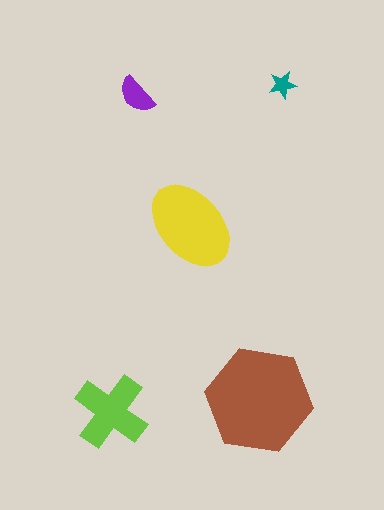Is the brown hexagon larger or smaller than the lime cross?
Larger.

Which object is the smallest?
The teal star.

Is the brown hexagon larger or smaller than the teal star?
Larger.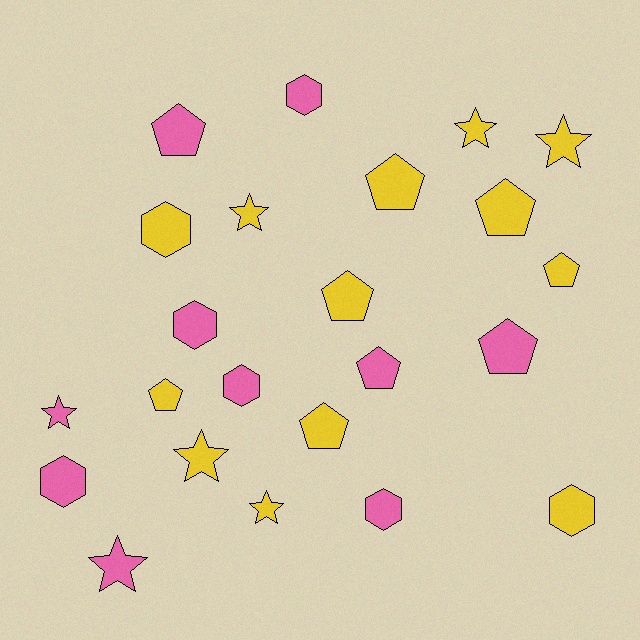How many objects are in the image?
There are 23 objects.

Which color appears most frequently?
Yellow, with 13 objects.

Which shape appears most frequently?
Pentagon, with 9 objects.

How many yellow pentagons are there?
There are 6 yellow pentagons.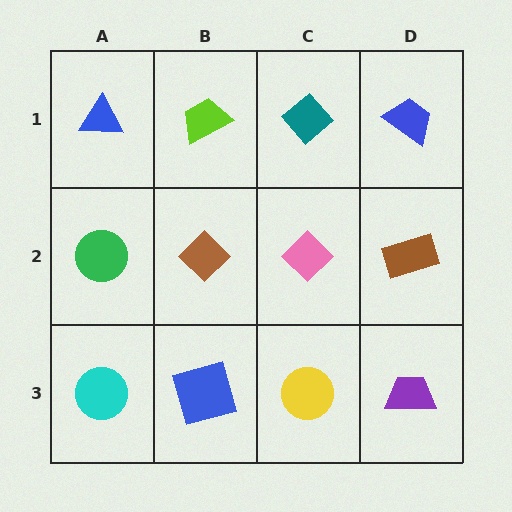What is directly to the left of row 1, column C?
A lime trapezoid.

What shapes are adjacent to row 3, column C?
A pink diamond (row 2, column C), a blue square (row 3, column B), a purple trapezoid (row 3, column D).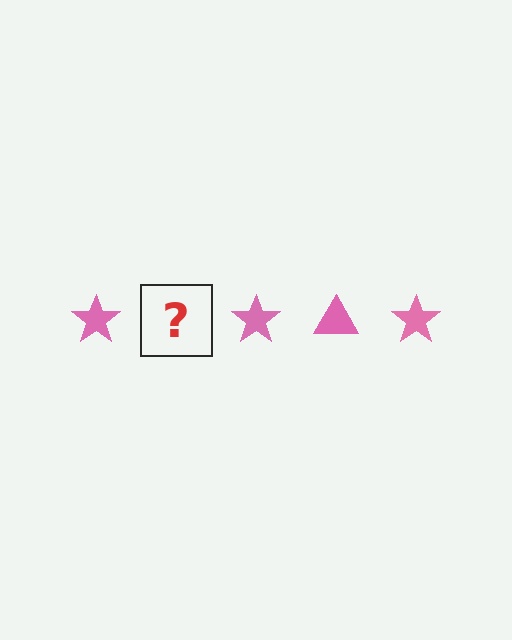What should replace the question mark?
The question mark should be replaced with a pink triangle.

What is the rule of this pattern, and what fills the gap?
The rule is that the pattern cycles through star, triangle shapes in pink. The gap should be filled with a pink triangle.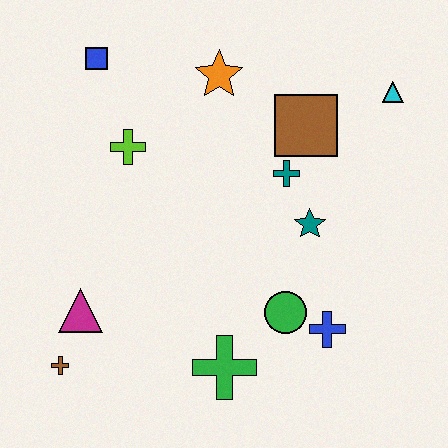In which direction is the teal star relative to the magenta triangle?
The teal star is to the right of the magenta triangle.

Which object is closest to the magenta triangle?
The brown cross is closest to the magenta triangle.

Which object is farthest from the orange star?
The brown cross is farthest from the orange star.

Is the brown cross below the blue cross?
Yes